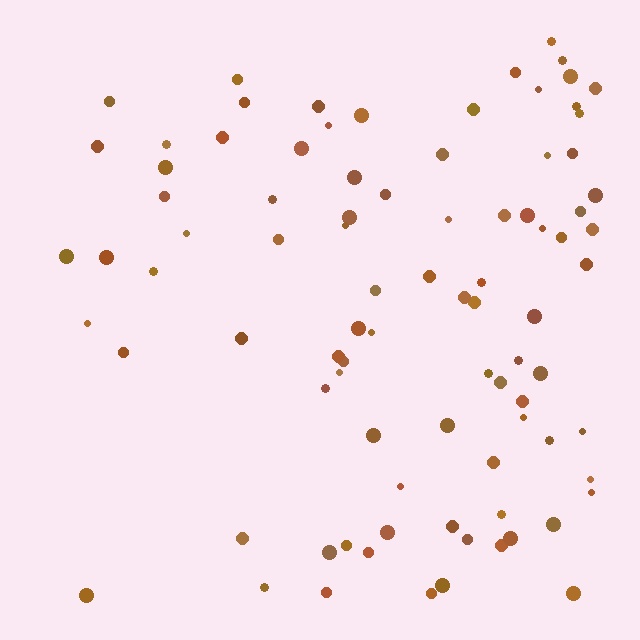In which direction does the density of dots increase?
From left to right, with the right side densest.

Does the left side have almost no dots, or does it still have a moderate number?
Still a moderate number, just noticeably fewer than the right.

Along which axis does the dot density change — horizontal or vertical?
Horizontal.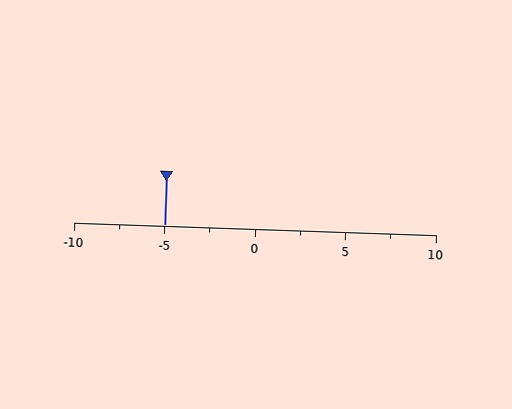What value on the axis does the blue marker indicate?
The marker indicates approximately -5.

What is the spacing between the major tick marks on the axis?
The major ticks are spaced 5 apart.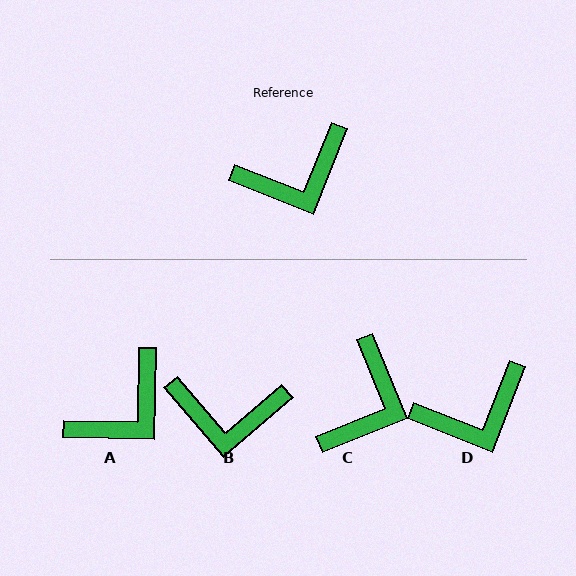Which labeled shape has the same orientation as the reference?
D.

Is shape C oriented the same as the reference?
No, it is off by about 44 degrees.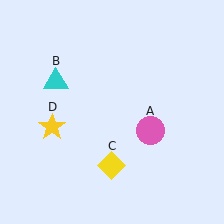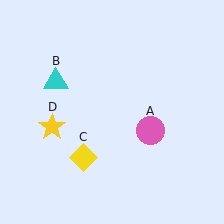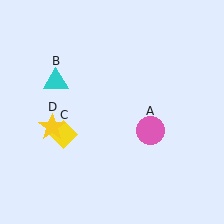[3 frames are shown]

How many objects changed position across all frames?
1 object changed position: yellow diamond (object C).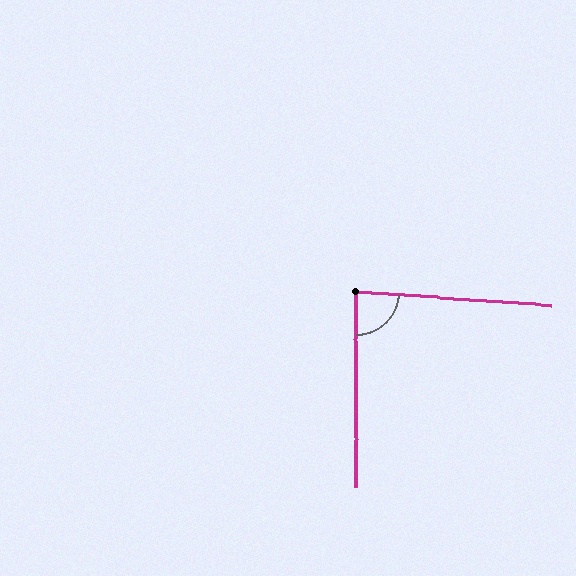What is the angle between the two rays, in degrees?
Approximately 86 degrees.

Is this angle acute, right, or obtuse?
It is approximately a right angle.